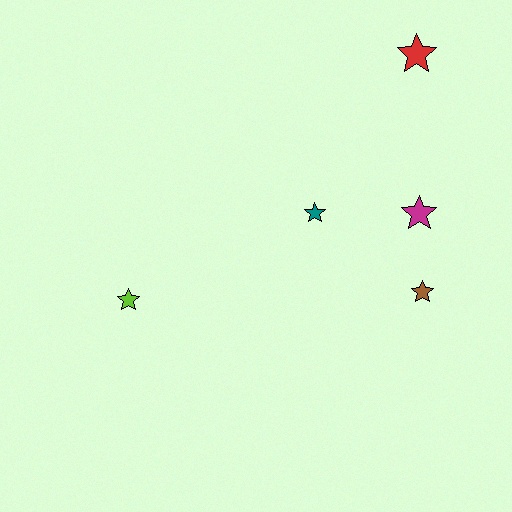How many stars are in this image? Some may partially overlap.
There are 5 stars.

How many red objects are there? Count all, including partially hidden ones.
There is 1 red object.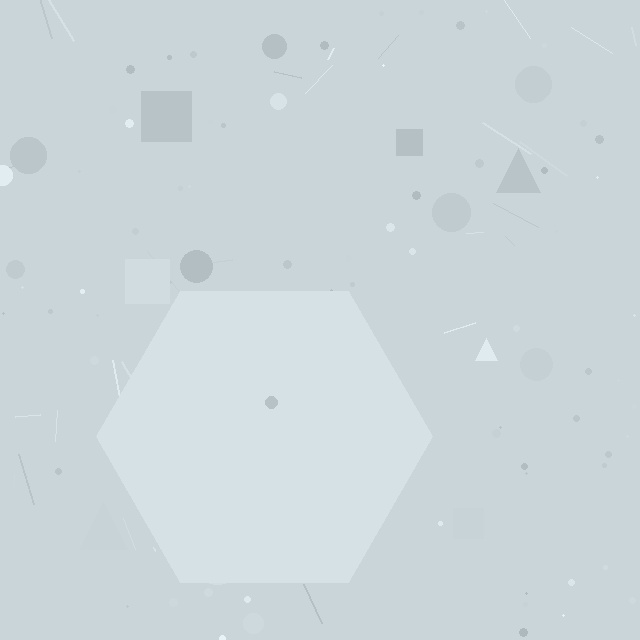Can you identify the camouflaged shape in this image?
The camouflaged shape is a hexagon.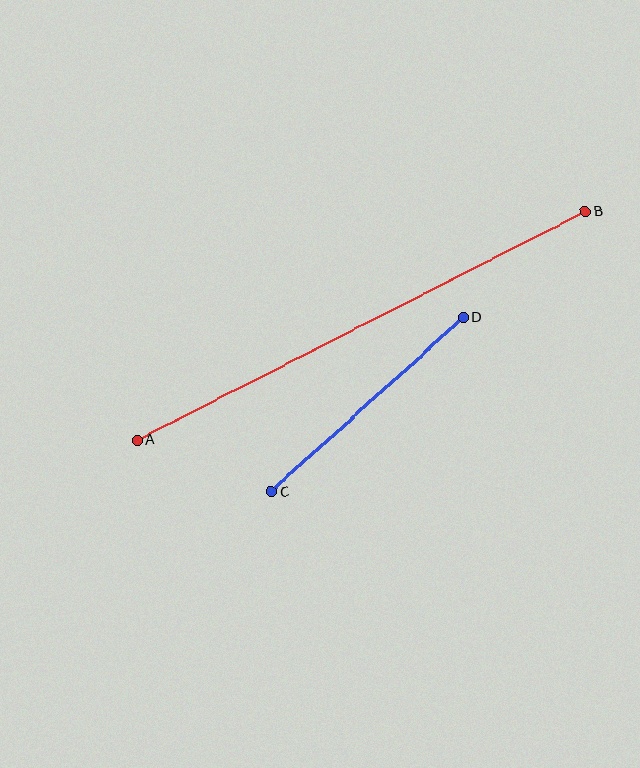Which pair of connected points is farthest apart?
Points A and B are farthest apart.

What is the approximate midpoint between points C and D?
The midpoint is at approximately (367, 404) pixels.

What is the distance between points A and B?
The distance is approximately 503 pixels.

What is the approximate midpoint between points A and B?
The midpoint is at approximately (361, 326) pixels.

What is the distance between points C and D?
The distance is approximately 259 pixels.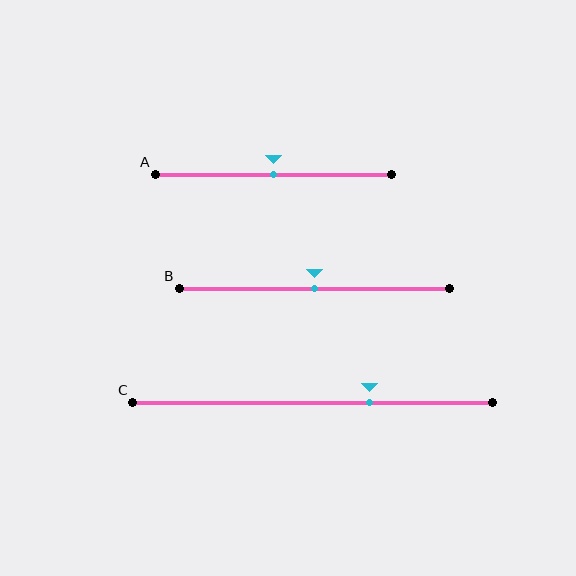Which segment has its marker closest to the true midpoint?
Segment A has its marker closest to the true midpoint.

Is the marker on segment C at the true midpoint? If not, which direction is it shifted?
No, the marker on segment C is shifted to the right by about 16% of the segment length.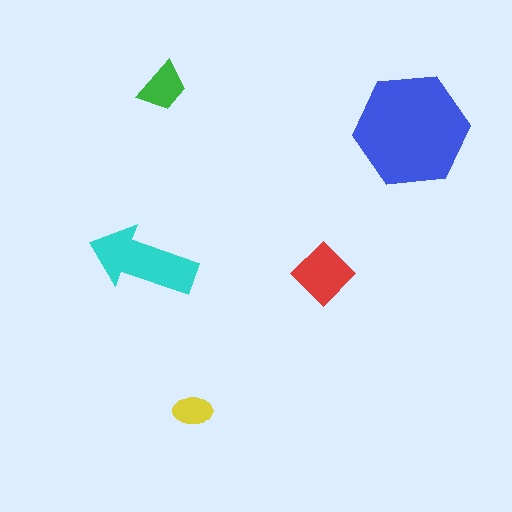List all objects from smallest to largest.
The yellow ellipse, the green trapezoid, the red diamond, the cyan arrow, the blue hexagon.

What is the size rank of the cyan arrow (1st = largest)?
2nd.